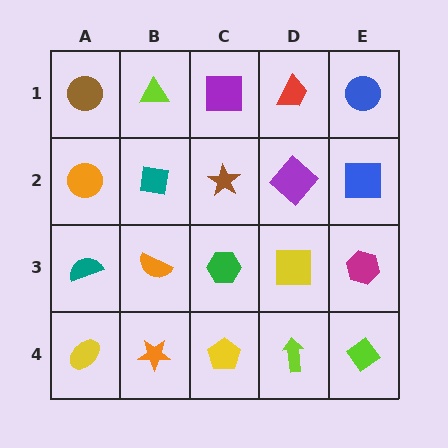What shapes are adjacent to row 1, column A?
An orange circle (row 2, column A), a lime triangle (row 1, column B).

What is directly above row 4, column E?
A magenta hexagon.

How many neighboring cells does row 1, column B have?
3.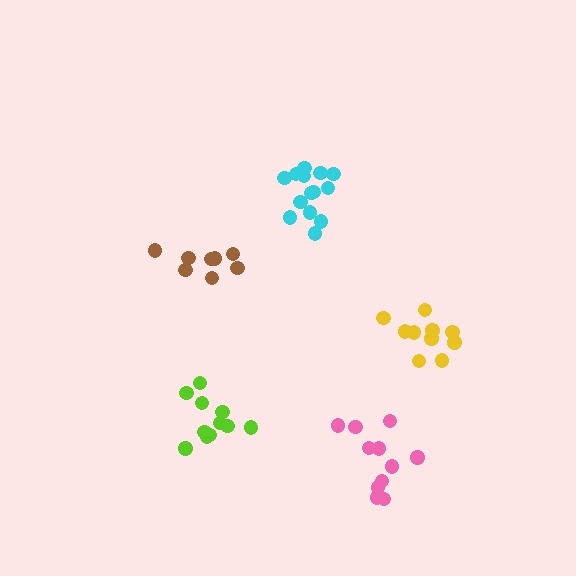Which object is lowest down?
The pink cluster is bottommost.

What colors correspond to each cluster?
The clusters are colored: pink, lime, brown, cyan, yellow.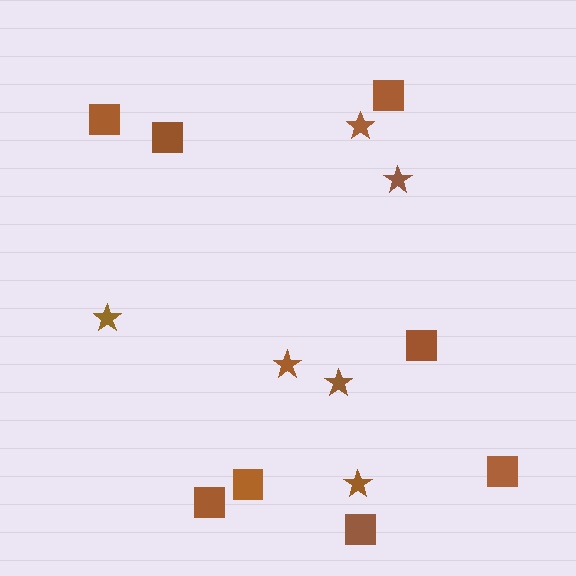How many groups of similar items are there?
There are 2 groups: one group of squares (8) and one group of stars (6).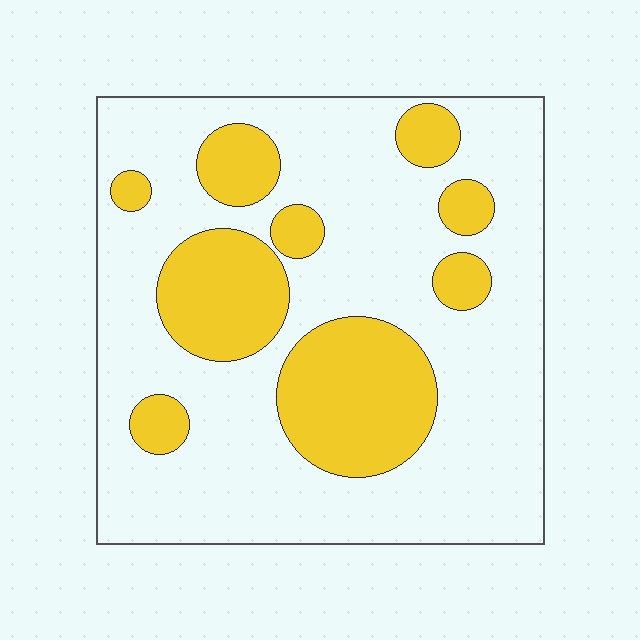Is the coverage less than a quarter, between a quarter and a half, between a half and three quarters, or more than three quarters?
Between a quarter and a half.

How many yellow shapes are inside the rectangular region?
9.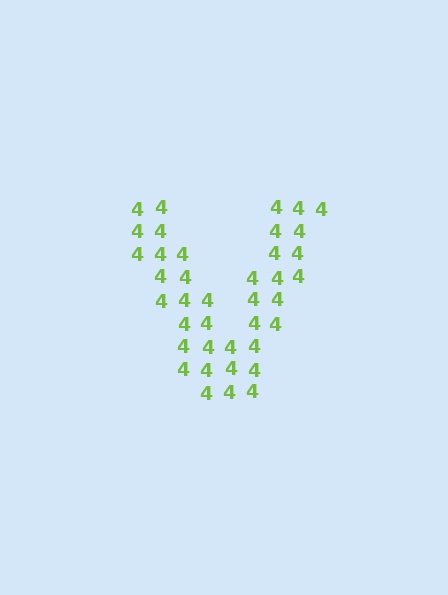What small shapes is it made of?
It is made of small digit 4's.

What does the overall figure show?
The overall figure shows the letter V.